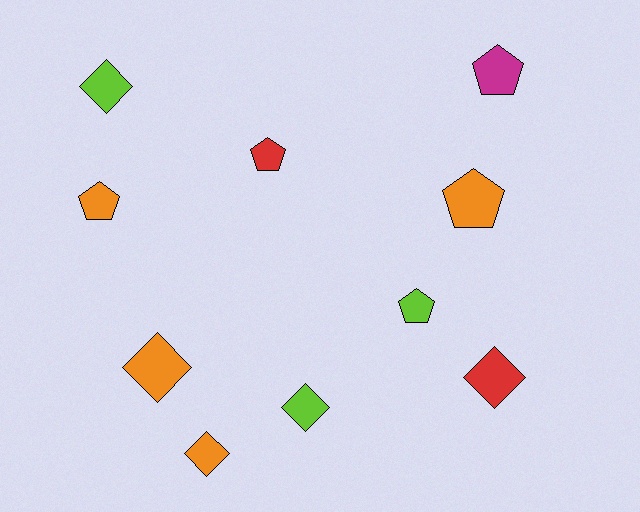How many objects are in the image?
There are 10 objects.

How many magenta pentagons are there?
There is 1 magenta pentagon.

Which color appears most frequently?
Orange, with 4 objects.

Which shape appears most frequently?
Pentagon, with 5 objects.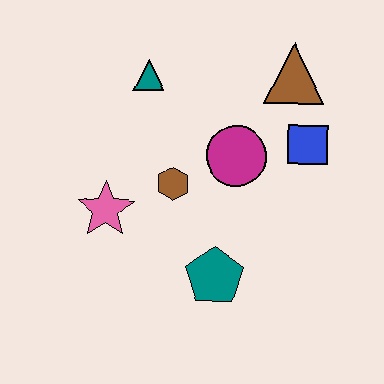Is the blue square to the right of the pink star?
Yes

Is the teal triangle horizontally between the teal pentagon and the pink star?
Yes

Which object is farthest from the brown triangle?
The pink star is farthest from the brown triangle.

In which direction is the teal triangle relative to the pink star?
The teal triangle is above the pink star.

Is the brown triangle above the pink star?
Yes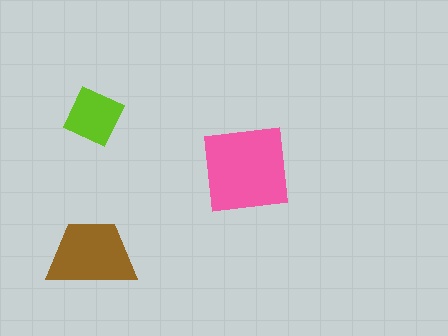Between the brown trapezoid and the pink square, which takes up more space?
The pink square.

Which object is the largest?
The pink square.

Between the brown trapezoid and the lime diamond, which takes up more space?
The brown trapezoid.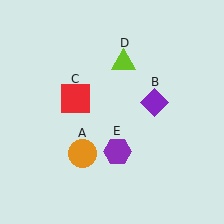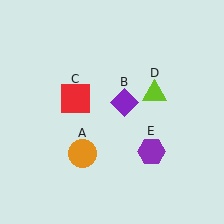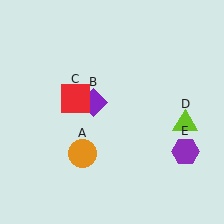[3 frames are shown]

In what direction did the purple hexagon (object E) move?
The purple hexagon (object E) moved right.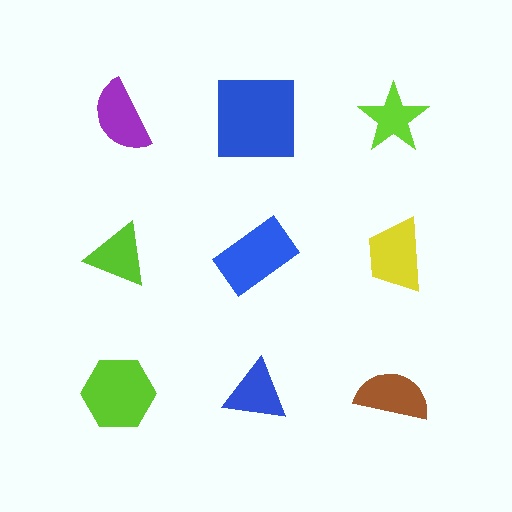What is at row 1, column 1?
A purple semicircle.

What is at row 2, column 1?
A lime triangle.